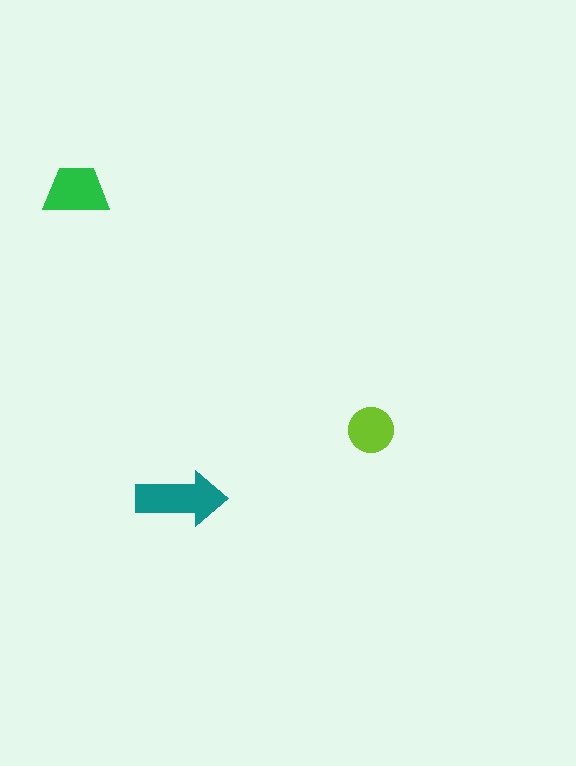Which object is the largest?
The teal arrow.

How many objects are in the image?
There are 3 objects in the image.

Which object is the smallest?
The lime circle.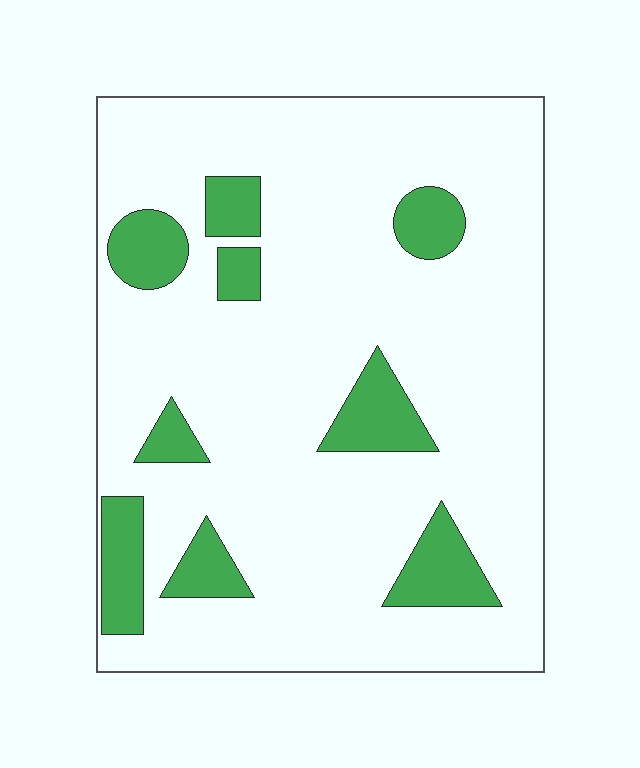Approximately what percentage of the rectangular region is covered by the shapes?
Approximately 15%.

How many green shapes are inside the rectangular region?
9.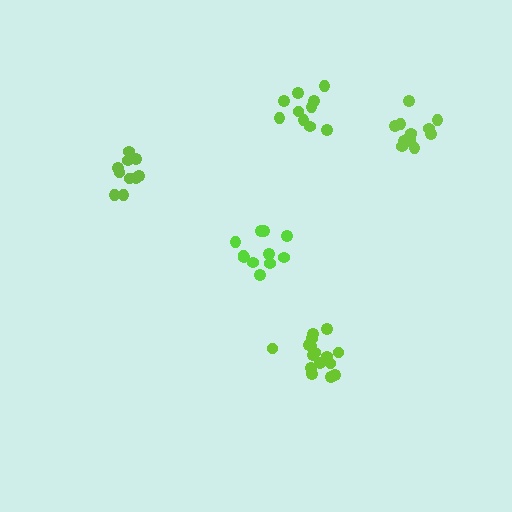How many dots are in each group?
Group 1: 16 dots, Group 2: 10 dots, Group 3: 11 dots, Group 4: 14 dots, Group 5: 10 dots (61 total).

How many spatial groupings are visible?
There are 5 spatial groupings.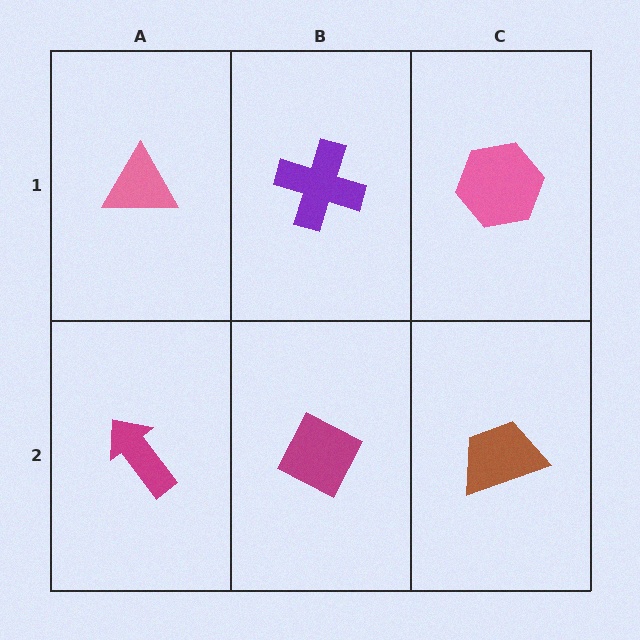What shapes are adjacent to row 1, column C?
A brown trapezoid (row 2, column C), a purple cross (row 1, column B).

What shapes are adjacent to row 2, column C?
A pink hexagon (row 1, column C), a magenta diamond (row 2, column B).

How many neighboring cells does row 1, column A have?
2.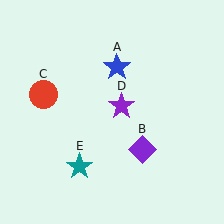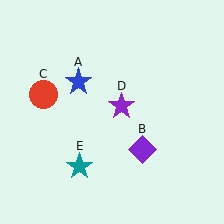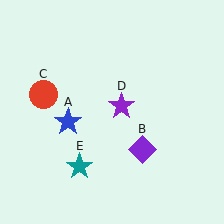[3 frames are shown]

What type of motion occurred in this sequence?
The blue star (object A) rotated counterclockwise around the center of the scene.